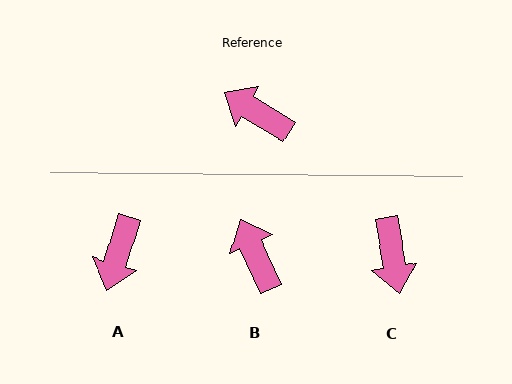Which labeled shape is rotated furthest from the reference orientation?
C, about 131 degrees away.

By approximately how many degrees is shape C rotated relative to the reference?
Approximately 131 degrees counter-clockwise.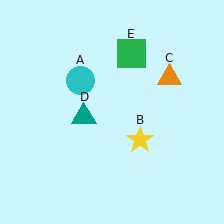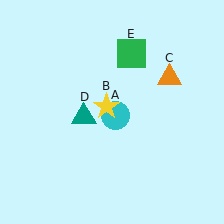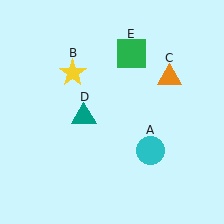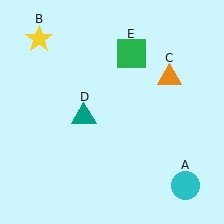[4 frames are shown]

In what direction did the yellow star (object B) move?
The yellow star (object B) moved up and to the left.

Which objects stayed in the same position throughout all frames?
Orange triangle (object C) and teal triangle (object D) and green square (object E) remained stationary.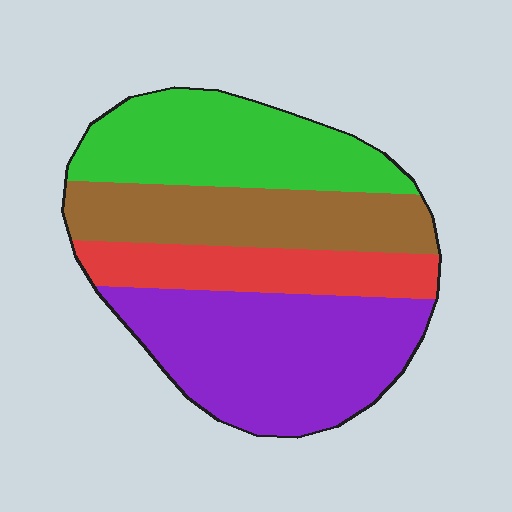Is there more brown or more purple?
Purple.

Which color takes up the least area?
Red, at roughly 15%.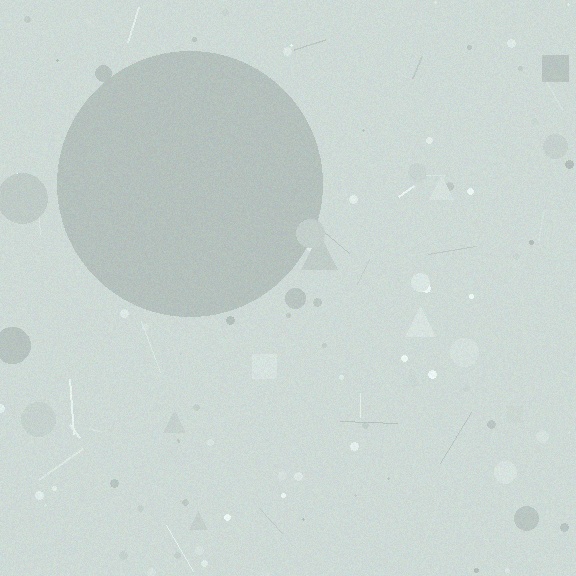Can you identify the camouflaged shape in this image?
The camouflaged shape is a circle.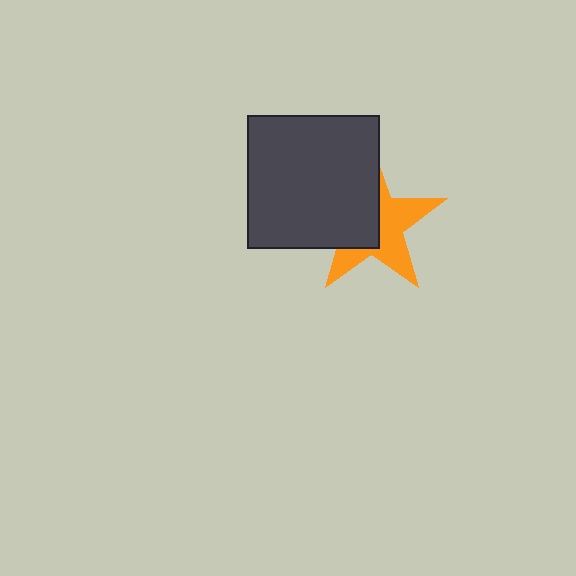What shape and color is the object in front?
The object in front is a dark gray square.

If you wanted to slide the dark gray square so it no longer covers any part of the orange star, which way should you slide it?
Slide it left — that is the most direct way to separate the two shapes.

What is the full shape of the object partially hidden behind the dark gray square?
The partially hidden object is an orange star.